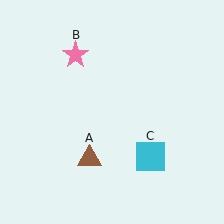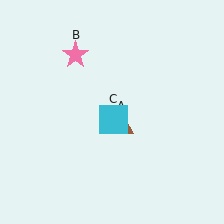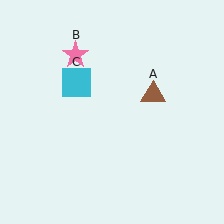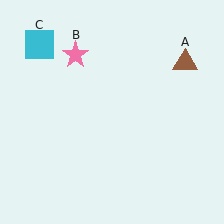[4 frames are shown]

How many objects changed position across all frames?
2 objects changed position: brown triangle (object A), cyan square (object C).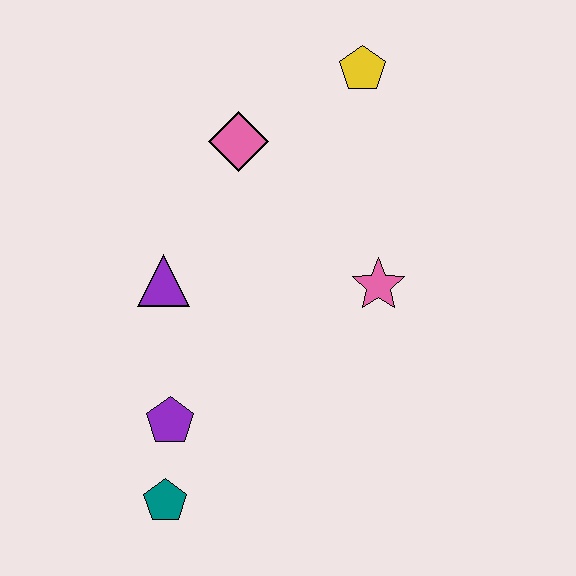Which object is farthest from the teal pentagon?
The yellow pentagon is farthest from the teal pentagon.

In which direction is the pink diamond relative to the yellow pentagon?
The pink diamond is to the left of the yellow pentagon.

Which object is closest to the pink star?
The pink diamond is closest to the pink star.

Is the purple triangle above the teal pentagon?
Yes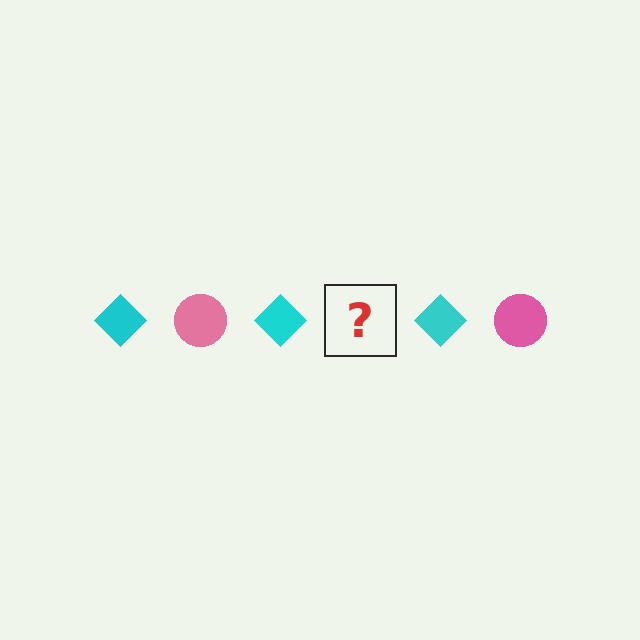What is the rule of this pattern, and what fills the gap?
The rule is that the pattern alternates between cyan diamond and pink circle. The gap should be filled with a pink circle.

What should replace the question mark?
The question mark should be replaced with a pink circle.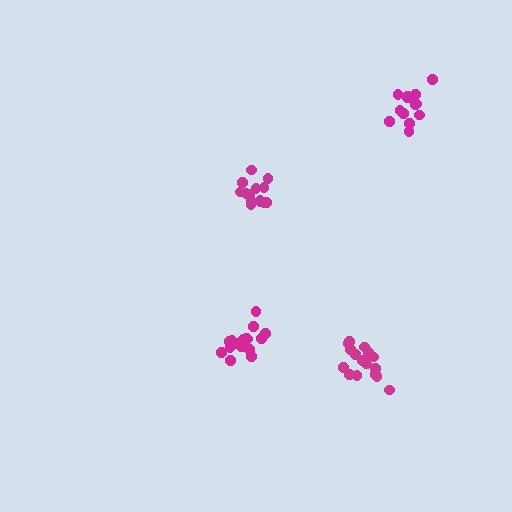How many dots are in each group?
Group 1: 13 dots, Group 2: 17 dots, Group 3: 14 dots, Group 4: 17 dots (61 total).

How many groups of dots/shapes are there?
There are 4 groups.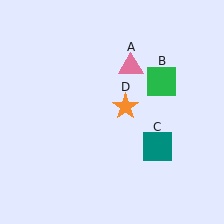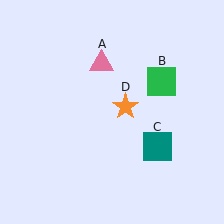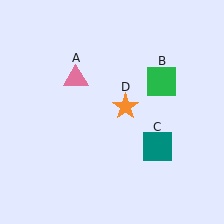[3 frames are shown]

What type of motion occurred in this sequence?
The pink triangle (object A) rotated counterclockwise around the center of the scene.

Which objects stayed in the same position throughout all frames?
Green square (object B) and teal square (object C) and orange star (object D) remained stationary.